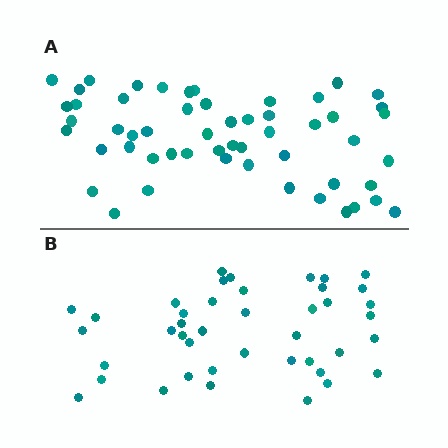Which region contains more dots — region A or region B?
Region A (the top region) has more dots.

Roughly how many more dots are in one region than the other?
Region A has roughly 12 or so more dots than region B.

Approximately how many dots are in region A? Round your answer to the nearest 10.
About 50 dots. (The exact count is 54, which rounds to 50.)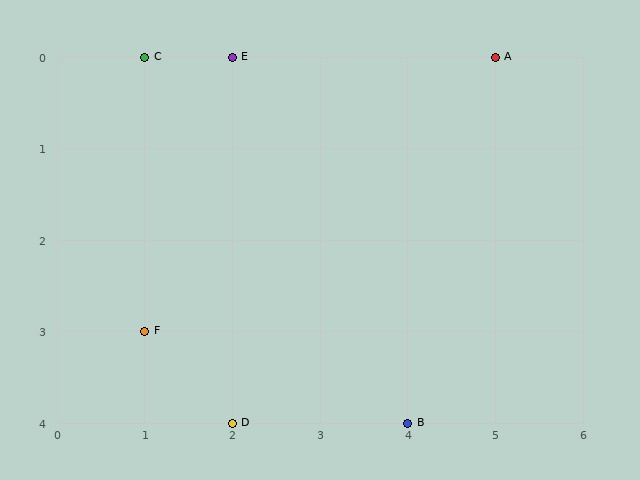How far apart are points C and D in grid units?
Points C and D are 1 column and 4 rows apart (about 4.1 grid units diagonally).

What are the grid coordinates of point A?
Point A is at grid coordinates (5, 0).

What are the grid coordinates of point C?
Point C is at grid coordinates (1, 0).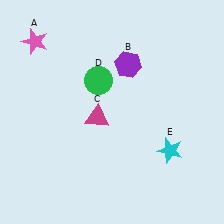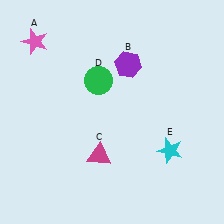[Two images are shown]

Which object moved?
The magenta triangle (C) moved down.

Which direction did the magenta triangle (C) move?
The magenta triangle (C) moved down.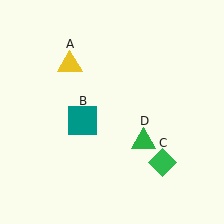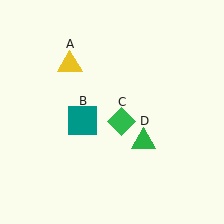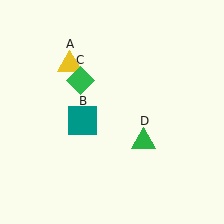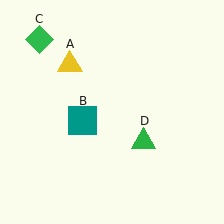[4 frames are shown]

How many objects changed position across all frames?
1 object changed position: green diamond (object C).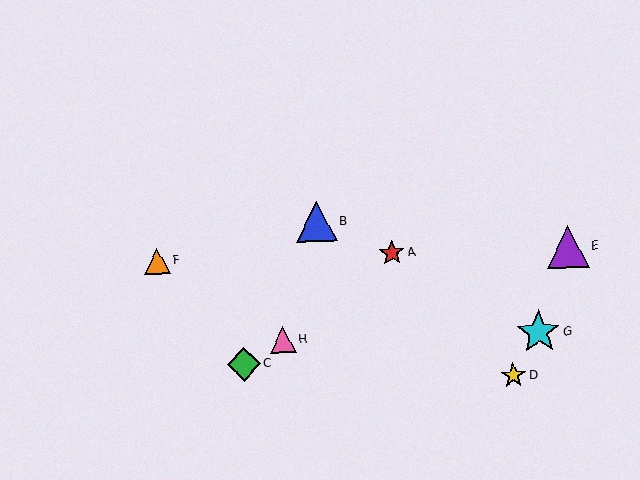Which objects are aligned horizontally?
Objects A, E, F are aligned horizontally.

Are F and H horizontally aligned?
No, F is at y≈261 and H is at y≈340.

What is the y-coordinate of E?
Object E is at y≈247.